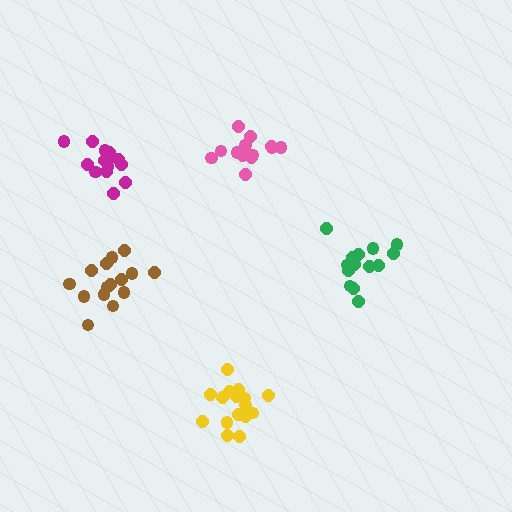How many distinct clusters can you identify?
There are 5 distinct clusters.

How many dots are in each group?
Group 1: 16 dots, Group 2: 16 dots, Group 3: 13 dots, Group 4: 14 dots, Group 5: 15 dots (74 total).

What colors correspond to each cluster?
The clusters are colored: yellow, green, pink, magenta, brown.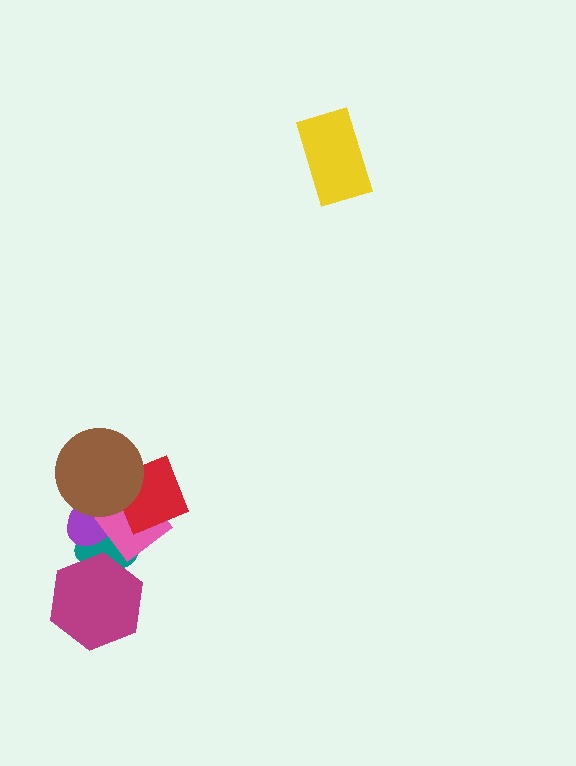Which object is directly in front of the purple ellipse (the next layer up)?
The pink diamond is directly in front of the purple ellipse.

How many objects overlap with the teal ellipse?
3 objects overlap with the teal ellipse.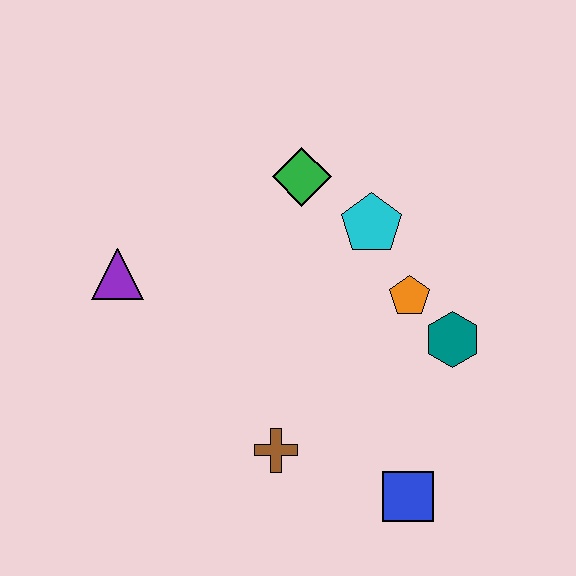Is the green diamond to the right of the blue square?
No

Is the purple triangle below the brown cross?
No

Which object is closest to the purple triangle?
The green diamond is closest to the purple triangle.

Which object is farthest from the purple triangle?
The blue square is farthest from the purple triangle.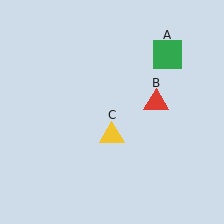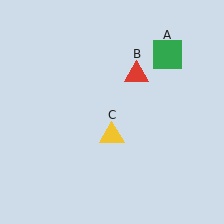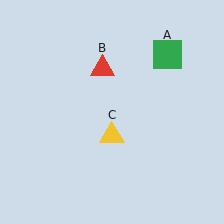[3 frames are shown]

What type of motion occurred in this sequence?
The red triangle (object B) rotated counterclockwise around the center of the scene.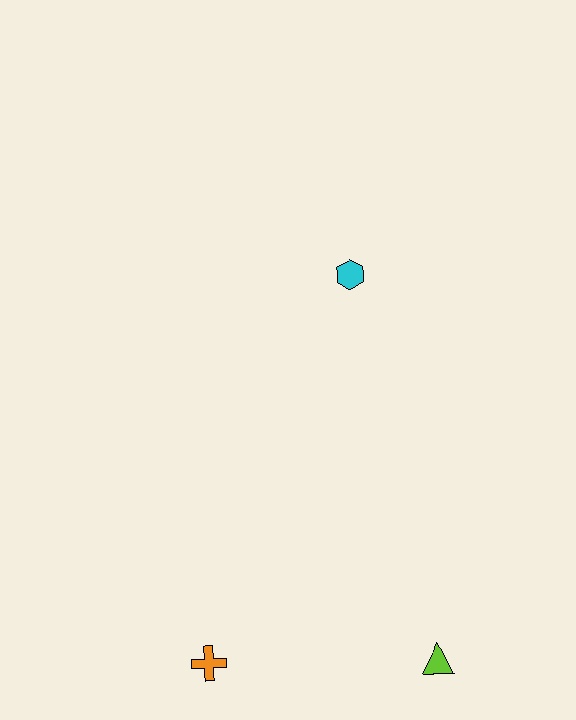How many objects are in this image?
There are 3 objects.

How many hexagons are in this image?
There is 1 hexagon.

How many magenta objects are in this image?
There are no magenta objects.